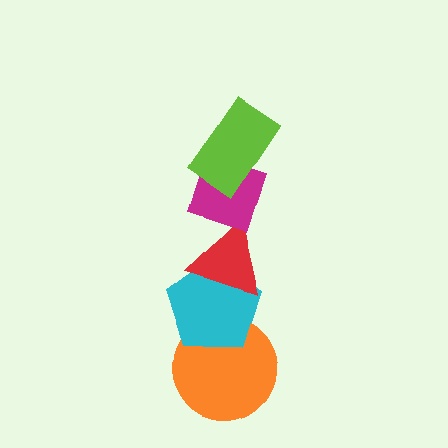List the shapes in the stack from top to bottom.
From top to bottom: the lime rectangle, the magenta diamond, the red triangle, the cyan pentagon, the orange circle.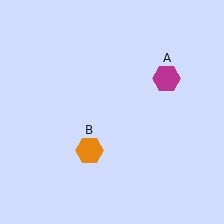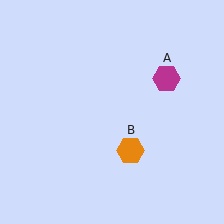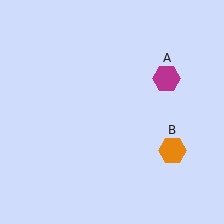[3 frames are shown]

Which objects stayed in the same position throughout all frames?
Magenta hexagon (object A) remained stationary.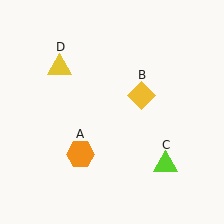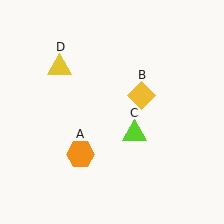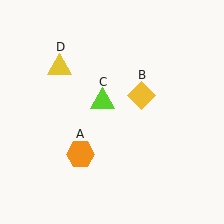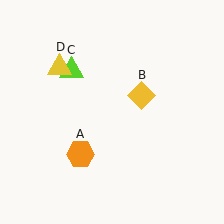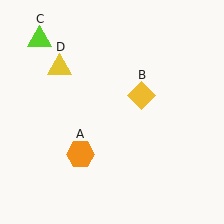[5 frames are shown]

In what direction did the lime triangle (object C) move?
The lime triangle (object C) moved up and to the left.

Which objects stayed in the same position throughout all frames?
Orange hexagon (object A) and yellow diamond (object B) and yellow triangle (object D) remained stationary.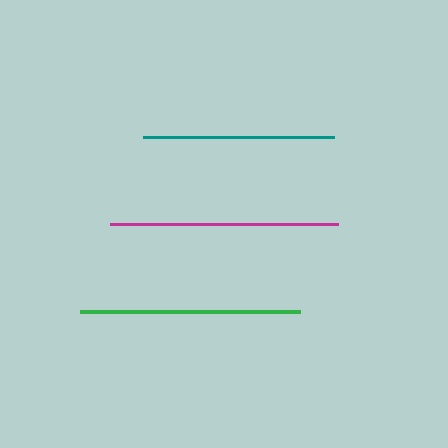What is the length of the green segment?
The green segment is approximately 221 pixels long.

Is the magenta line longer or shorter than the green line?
The magenta line is longer than the green line.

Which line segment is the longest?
The magenta line is the longest at approximately 228 pixels.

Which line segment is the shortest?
The teal line is the shortest at approximately 191 pixels.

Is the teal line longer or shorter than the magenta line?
The magenta line is longer than the teal line.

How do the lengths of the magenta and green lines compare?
The magenta and green lines are approximately the same length.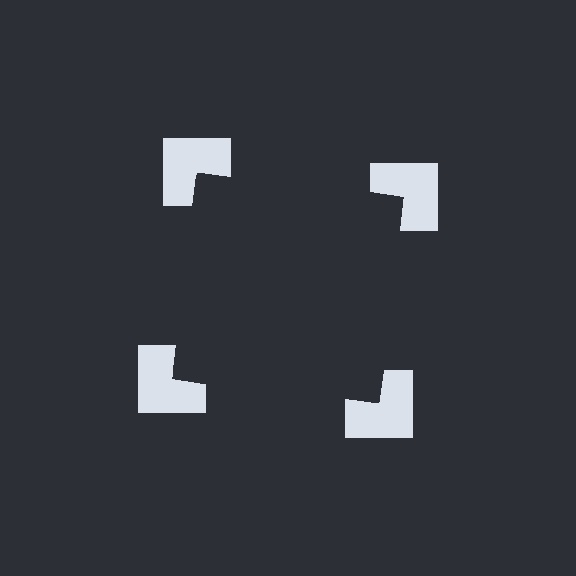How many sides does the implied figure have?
4 sides.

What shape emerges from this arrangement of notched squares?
An illusory square — its edges are inferred from the aligned wedge cuts in the notched squares, not physically drawn.